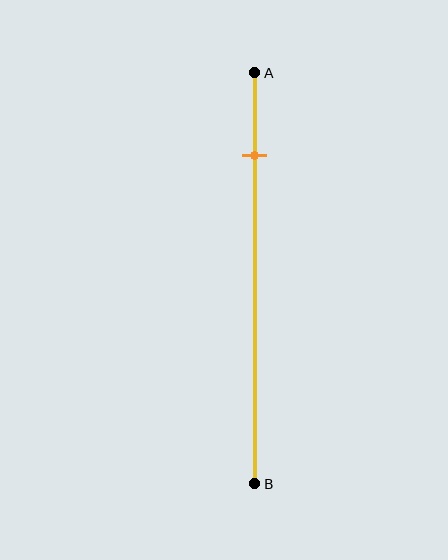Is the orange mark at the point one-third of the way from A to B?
No, the mark is at about 20% from A, not at the 33% one-third point.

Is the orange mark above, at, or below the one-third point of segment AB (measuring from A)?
The orange mark is above the one-third point of segment AB.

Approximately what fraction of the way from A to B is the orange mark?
The orange mark is approximately 20% of the way from A to B.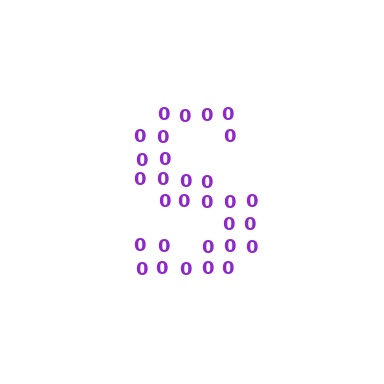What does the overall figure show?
The overall figure shows the letter S.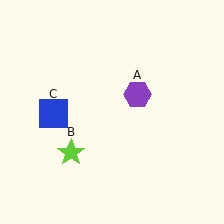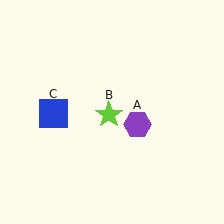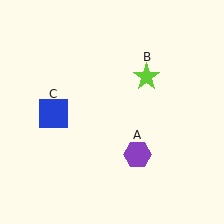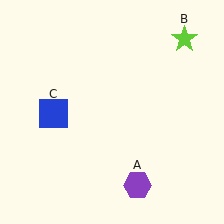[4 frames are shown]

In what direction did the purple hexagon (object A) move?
The purple hexagon (object A) moved down.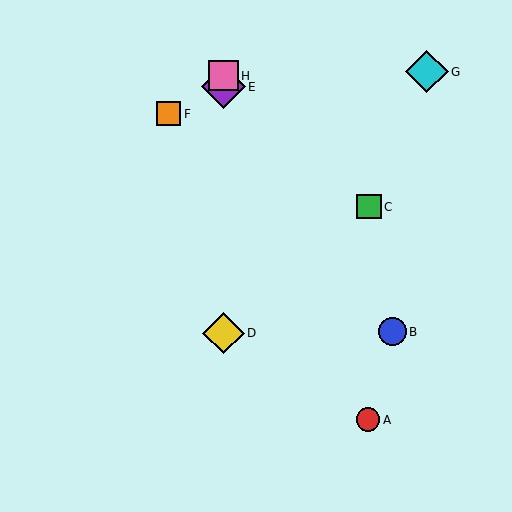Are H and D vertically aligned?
Yes, both are at x≈223.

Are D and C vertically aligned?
No, D is at x≈223 and C is at x≈369.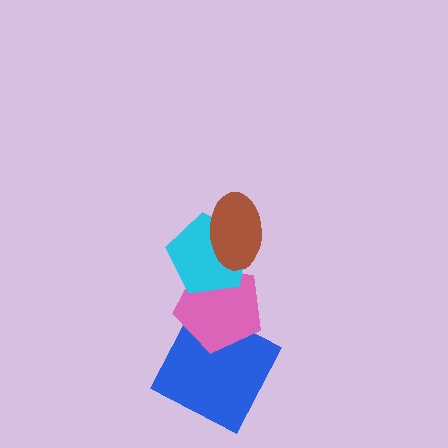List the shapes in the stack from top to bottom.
From top to bottom: the brown ellipse, the cyan pentagon, the pink pentagon, the blue square.